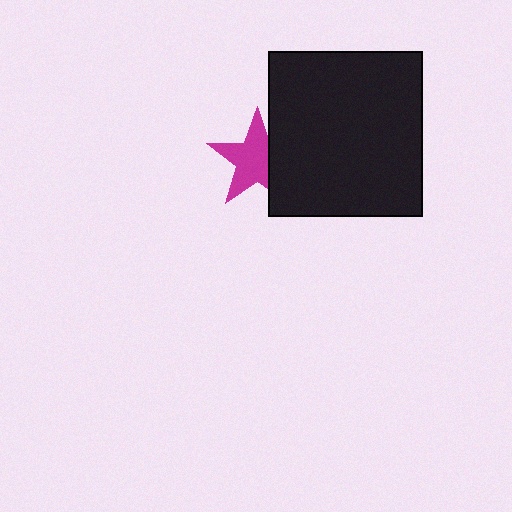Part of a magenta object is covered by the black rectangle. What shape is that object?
It is a star.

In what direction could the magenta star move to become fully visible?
The magenta star could move left. That would shift it out from behind the black rectangle entirely.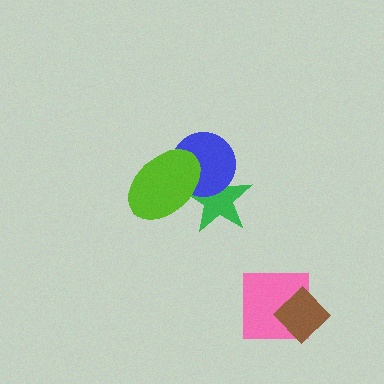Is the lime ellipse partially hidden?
No, no other shape covers it.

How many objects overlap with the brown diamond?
1 object overlaps with the brown diamond.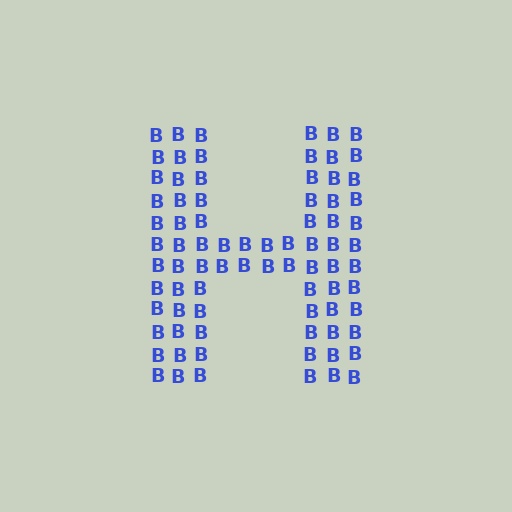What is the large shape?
The large shape is the letter H.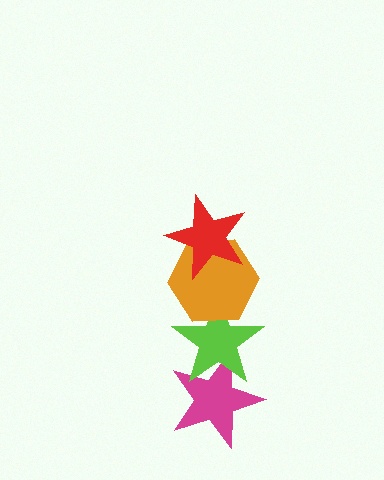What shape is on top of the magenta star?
The lime star is on top of the magenta star.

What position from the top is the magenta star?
The magenta star is 4th from the top.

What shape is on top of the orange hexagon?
The red star is on top of the orange hexagon.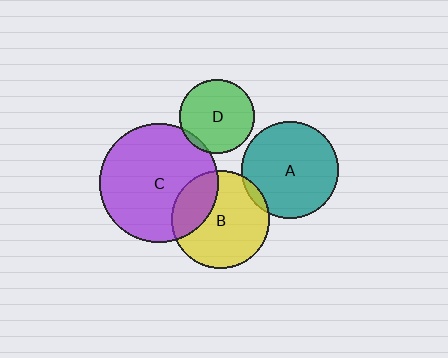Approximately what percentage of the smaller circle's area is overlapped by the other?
Approximately 5%.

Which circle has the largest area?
Circle C (purple).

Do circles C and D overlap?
Yes.